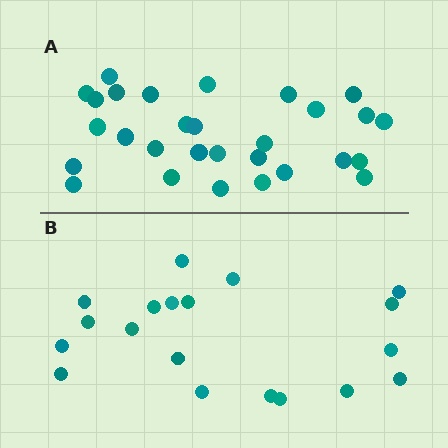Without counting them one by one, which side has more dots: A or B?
Region A (the top region) has more dots.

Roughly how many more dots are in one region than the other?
Region A has roughly 10 or so more dots than region B.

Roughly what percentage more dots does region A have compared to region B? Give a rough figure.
About 55% more.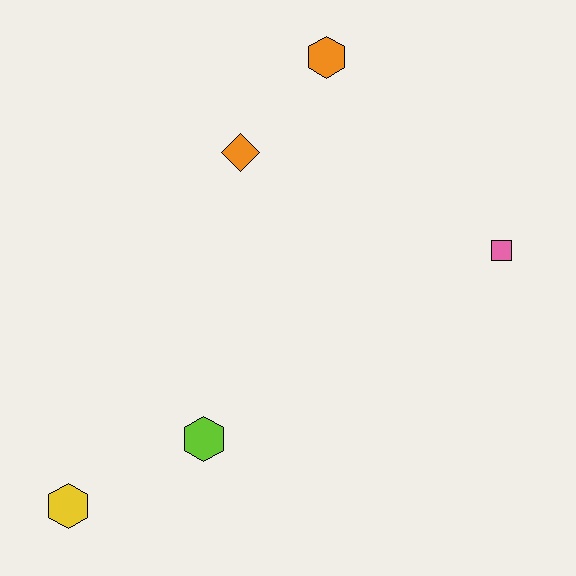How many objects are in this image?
There are 5 objects.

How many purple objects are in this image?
There are no purple objects.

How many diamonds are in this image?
There is 1 diamond.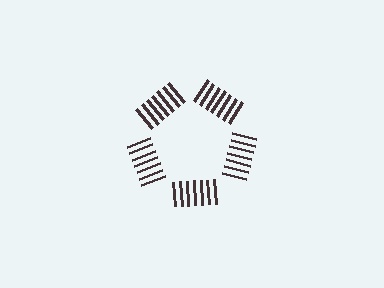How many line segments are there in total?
35 — 7 along each of the 5 edges.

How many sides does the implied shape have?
5 sides — the line-ends trace a pentagon.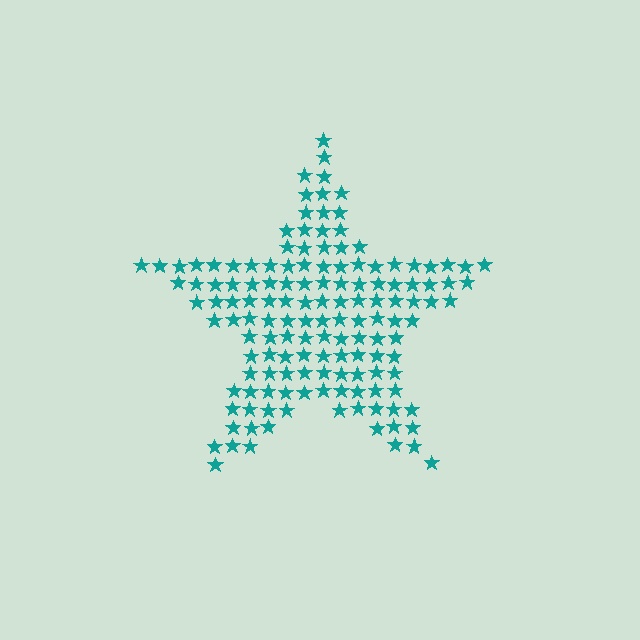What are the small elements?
The small elements are stars.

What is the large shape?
The large shape is a star.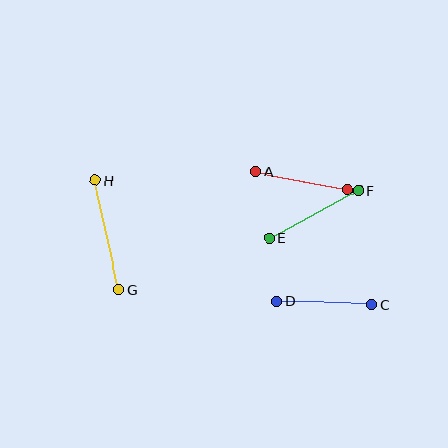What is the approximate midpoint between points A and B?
The midpoint is at approximately (302, 181) pixels.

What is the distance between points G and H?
The distance is approximately 112 pixels.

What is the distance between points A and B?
The distance is approximately 94 pixels.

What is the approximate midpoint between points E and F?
The midpoint is at approximately (314, 214) pixels.